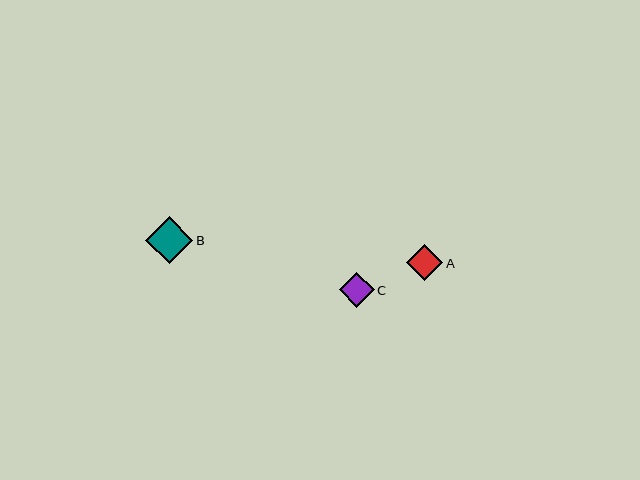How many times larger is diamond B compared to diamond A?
Diamond B is approximately 1.3 times the size of diamond A.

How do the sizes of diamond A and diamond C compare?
Diamond A and diamond C are approximately the same size.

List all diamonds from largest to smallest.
From largest to smallest: B, A, C.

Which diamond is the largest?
Diamond B is the largest with a size of approximately 47 pixels.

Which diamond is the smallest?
Diamond C is the smallest with a size of approximately 35 pixels.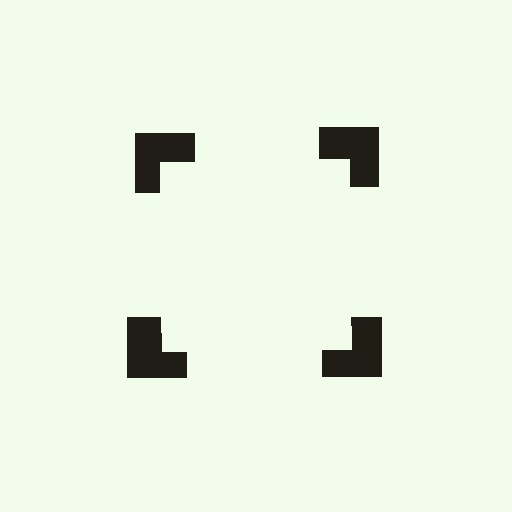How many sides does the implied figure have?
4 sides.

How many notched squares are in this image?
There are 4 — one at each vertex of the illusory square.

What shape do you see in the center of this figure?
An illusory square — its edges are inferred from the aligned wedge cuts in the notched squares, not physically drawn.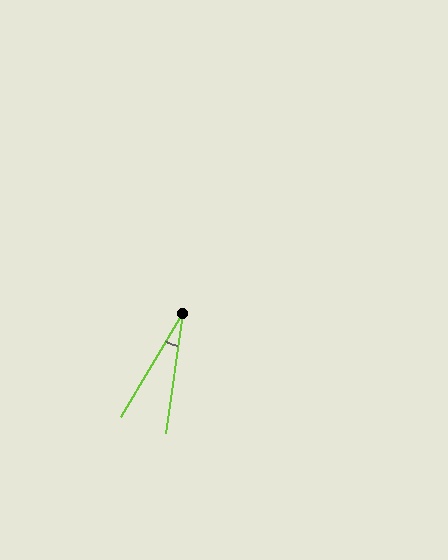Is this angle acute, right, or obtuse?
It is acute.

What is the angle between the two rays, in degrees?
Approximately 23 degrees.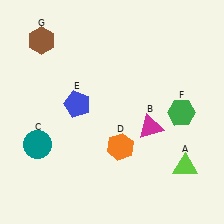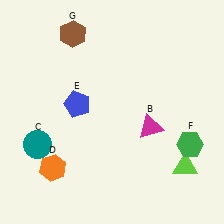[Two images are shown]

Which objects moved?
The objects that moved are: the orange hexagon (D), the green hexagon (F), the brown hexagon (G).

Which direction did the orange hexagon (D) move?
The orange hexagon (D) moved left.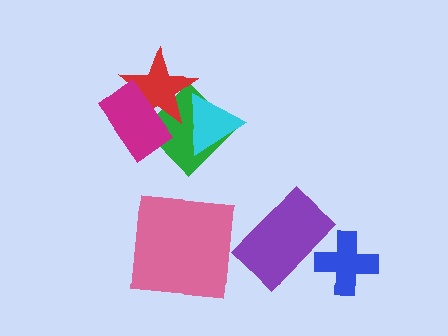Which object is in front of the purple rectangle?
The blue cross is in front of the purple rectangle.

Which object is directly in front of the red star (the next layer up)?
The cyan triangle is directly in front of the red star.